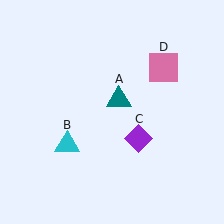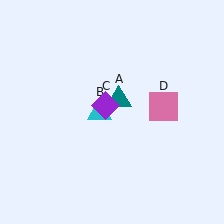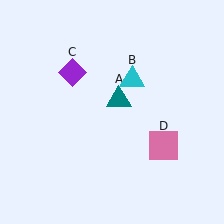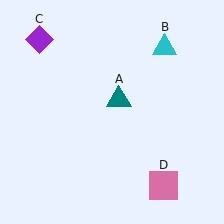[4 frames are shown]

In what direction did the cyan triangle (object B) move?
The cyan triangle (object B) moved up and to the right.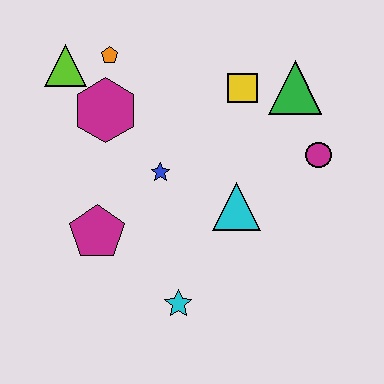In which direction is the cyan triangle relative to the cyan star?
The cyan triangle is above the cyan star.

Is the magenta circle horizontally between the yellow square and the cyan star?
No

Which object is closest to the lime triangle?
The orange pentagon is closest to the lime triangle.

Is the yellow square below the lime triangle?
Yes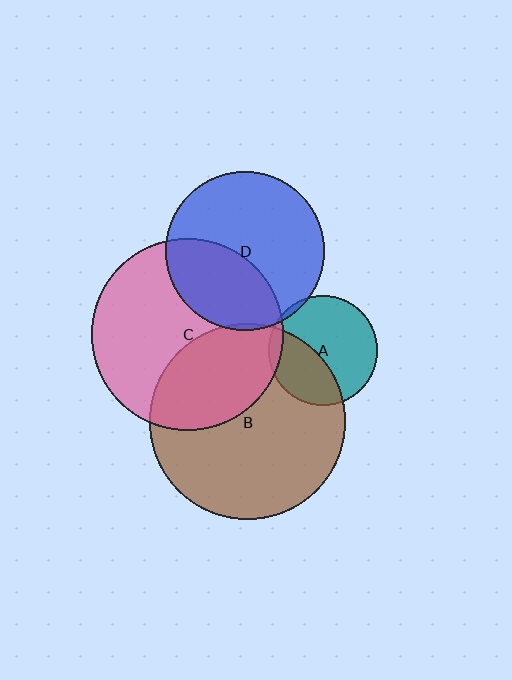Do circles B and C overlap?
Yes.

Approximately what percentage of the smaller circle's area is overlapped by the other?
Approximately 35%.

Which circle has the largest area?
Circle B (brown).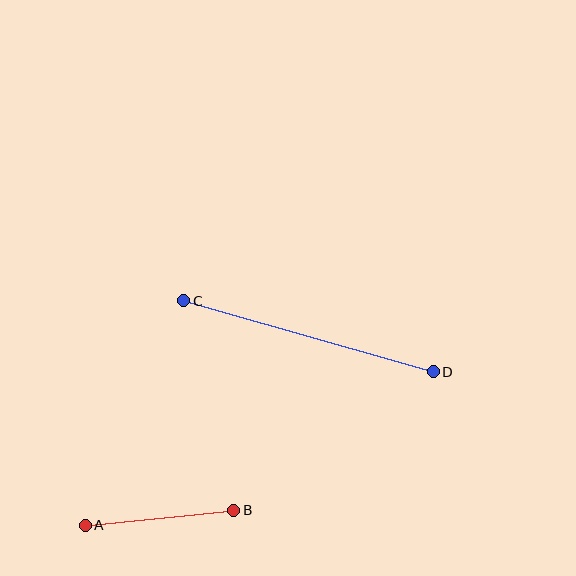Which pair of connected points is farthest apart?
Points C and D are farthest apart.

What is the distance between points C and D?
The distance is approximately 259 pixels.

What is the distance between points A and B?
The distance is approximately 150 pixels.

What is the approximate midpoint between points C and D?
The midpoint is at approximately (309, 336) pixels.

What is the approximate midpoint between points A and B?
The midpoint is at approximately (159, 518) pixels.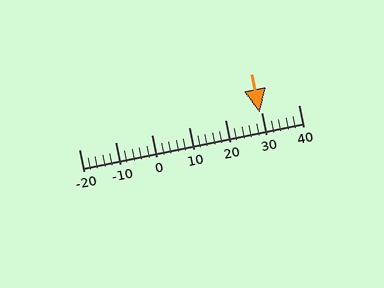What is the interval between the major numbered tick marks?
The major tick marks are spaced 10 units apart.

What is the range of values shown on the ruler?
The ruler shows values from -20 to 40.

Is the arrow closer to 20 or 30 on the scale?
The arrow is closer to 30.